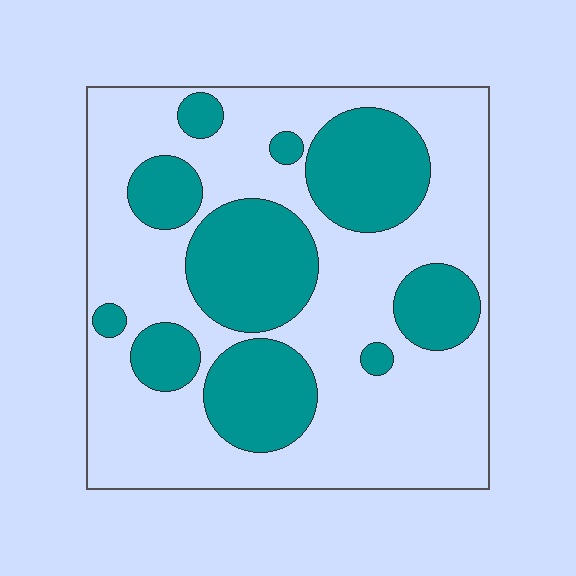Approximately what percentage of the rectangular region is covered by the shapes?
Approximately 35%.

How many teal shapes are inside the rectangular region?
10.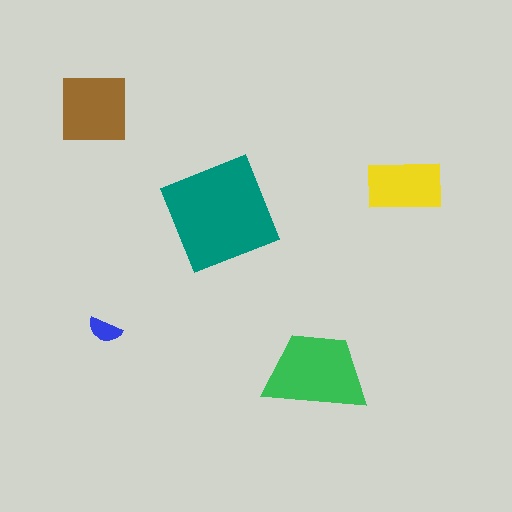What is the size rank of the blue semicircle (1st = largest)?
5th.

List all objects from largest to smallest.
The teal diamond, the green trapezoid, the brown square, the yellow rectangle, the blue semicircle.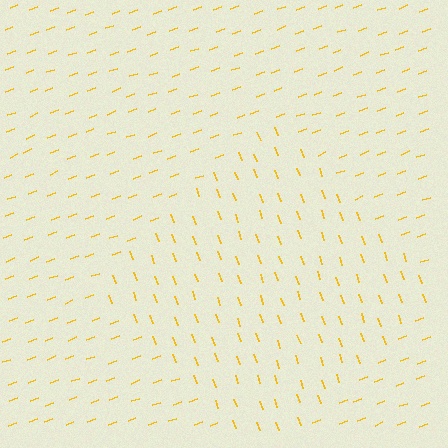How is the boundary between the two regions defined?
The boundary is defined purely by a change in line orientation (approximately 89 degrees difference). All lines are the same color and thickness.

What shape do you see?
I see a diamond.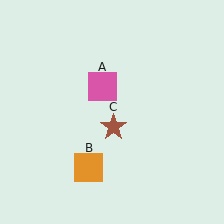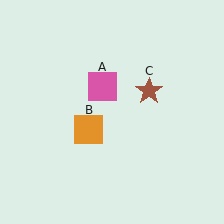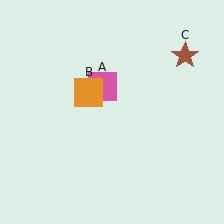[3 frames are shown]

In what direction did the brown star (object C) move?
The brown star (object C) moved up and to the right.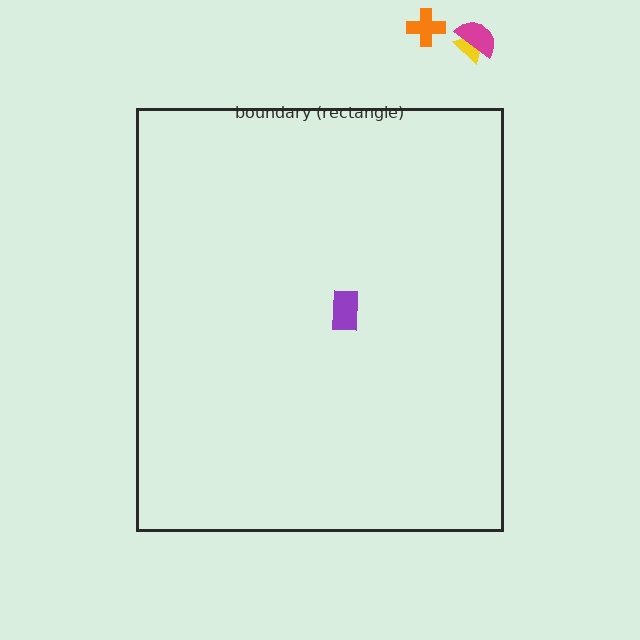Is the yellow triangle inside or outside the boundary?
Outside.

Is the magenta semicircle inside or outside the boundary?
Outside.